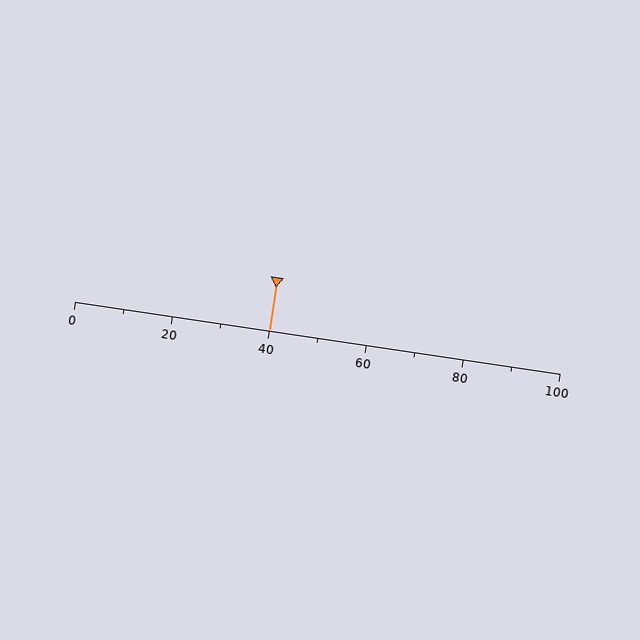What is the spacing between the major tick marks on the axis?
The major ticks are spaced 20 apart.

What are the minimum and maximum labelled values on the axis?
The axis runs from 0 to 100.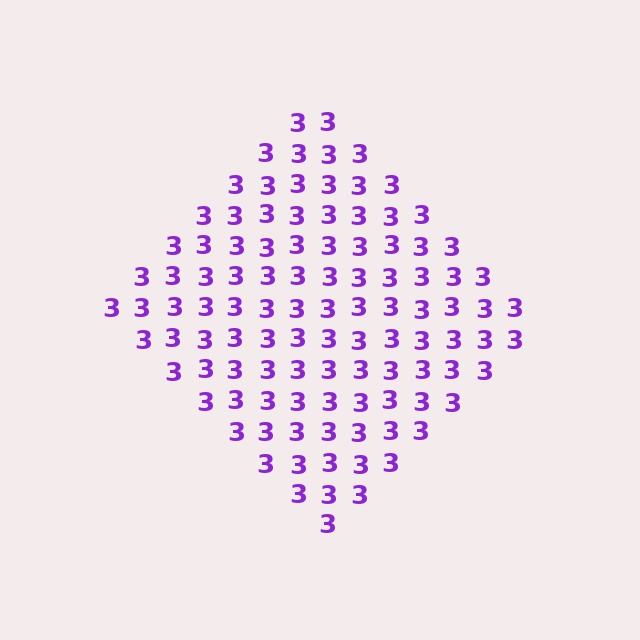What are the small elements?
The small elements are digit 3's.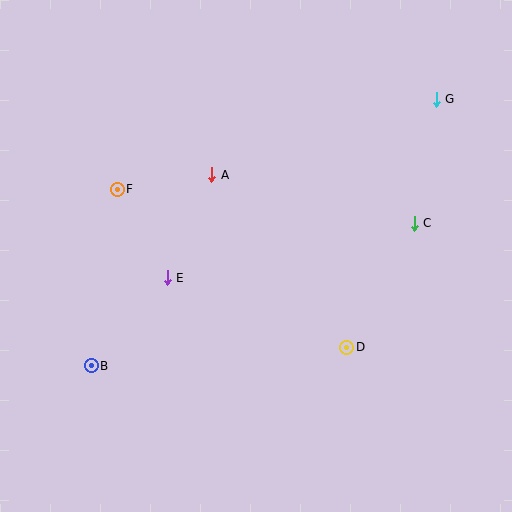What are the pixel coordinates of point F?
Point F is at (117, 189).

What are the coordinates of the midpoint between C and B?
The midpoint between C and B is at (253, 294).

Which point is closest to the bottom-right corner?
Point D is closest to the bottom-right corner.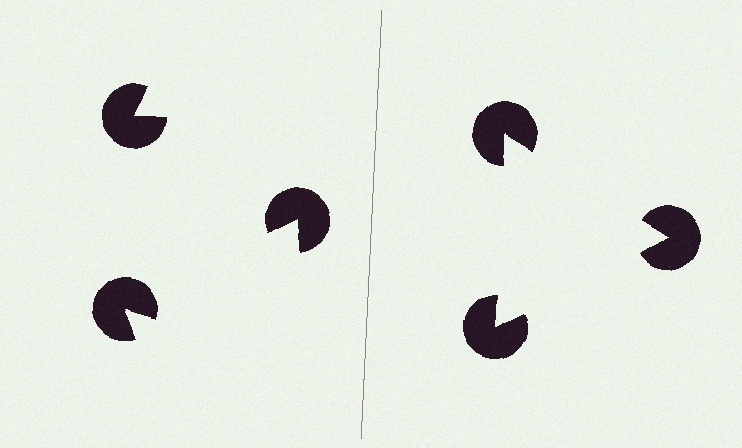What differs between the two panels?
The pac-man discs are positioned identically on both sides; only the wedge orientations differ. On the right they align to a triangle; on the left they are misaligned.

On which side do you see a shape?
An illusory triangle appears on the right side. On the left side the wedge cuts are rotated, so no coherent shape forms.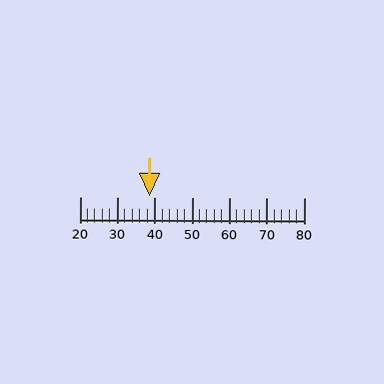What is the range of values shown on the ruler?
The ruler shows values from 20 to 80.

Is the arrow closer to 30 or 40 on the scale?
The arrow is closer to 40.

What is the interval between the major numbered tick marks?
The major tick marks are spaced 10 units apart.